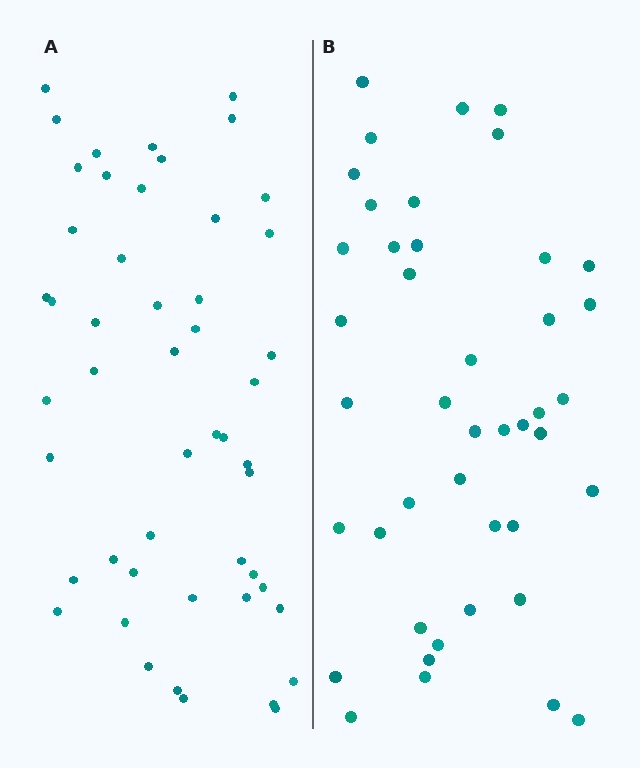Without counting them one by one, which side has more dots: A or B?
Region A (the left region) has more dots.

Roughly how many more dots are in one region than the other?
Region A has roughly 8 or so more dots than region B.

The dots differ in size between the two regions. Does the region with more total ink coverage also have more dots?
No. Region B has more total ink coverage because its dots are larger, but region A actually contains more individual dots. Total area can be misleading — the number of items is what matters here.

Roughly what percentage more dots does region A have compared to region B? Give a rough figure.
About 15% more.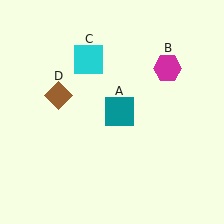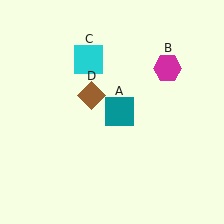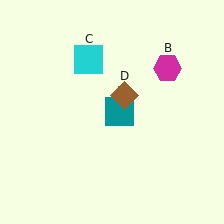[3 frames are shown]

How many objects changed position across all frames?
1 object changed position: brown diamond (object D).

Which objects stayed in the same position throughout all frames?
Teal square (object A) and magenta hexagon (object B) and cyan square (object C) remained stationary.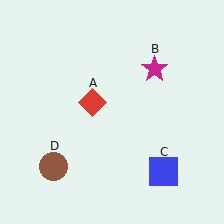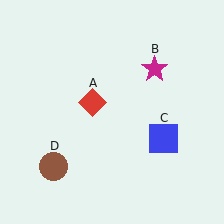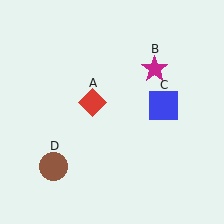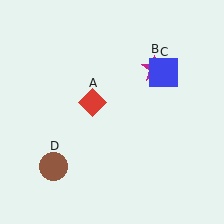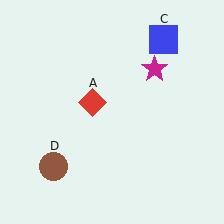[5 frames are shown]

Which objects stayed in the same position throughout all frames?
Red diamond (object A) and magenta star (object B) and brown circle (object D) remained stationary.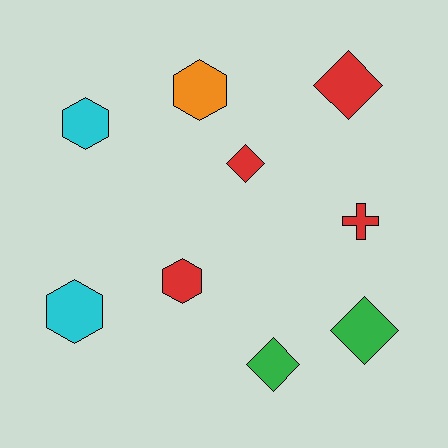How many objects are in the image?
There are 9 objects.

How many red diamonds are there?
There are 2 red diamonds.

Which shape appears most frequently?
Diamond, with 4 objects.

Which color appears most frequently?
Red, with 4 objects.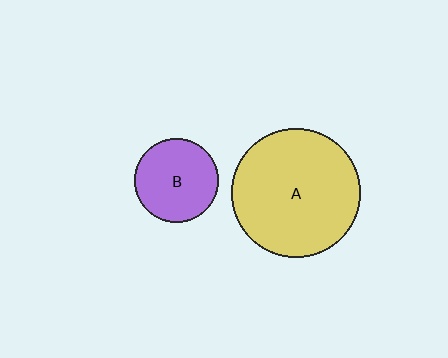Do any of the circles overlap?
No, none of the circles overlap.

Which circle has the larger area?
Circle A (yellow).